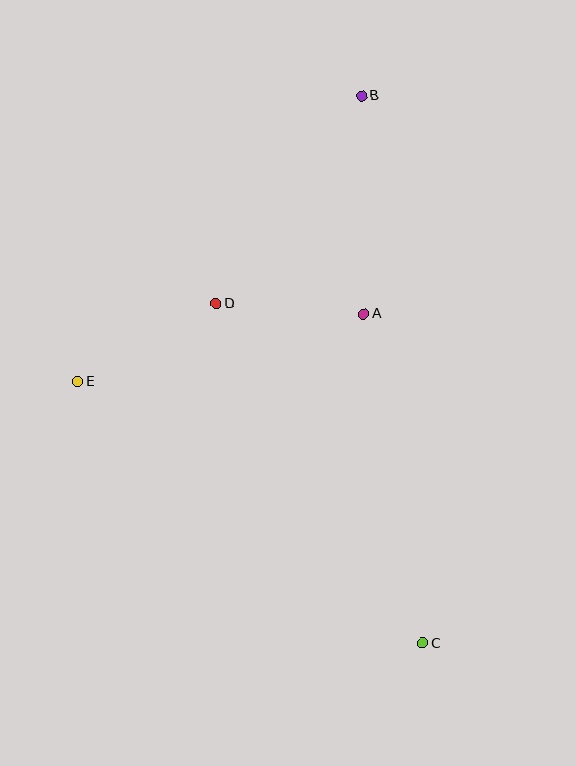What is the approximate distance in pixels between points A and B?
The distance between A and B is approximately 218 pixels.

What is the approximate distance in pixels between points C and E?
The distance between C and E is approximately 433 pixels.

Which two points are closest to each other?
Points A and D are closest to each other.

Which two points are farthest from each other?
Points B and C are farthest from each other.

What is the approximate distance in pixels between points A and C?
The distance between A and C is approximately 335 pixels.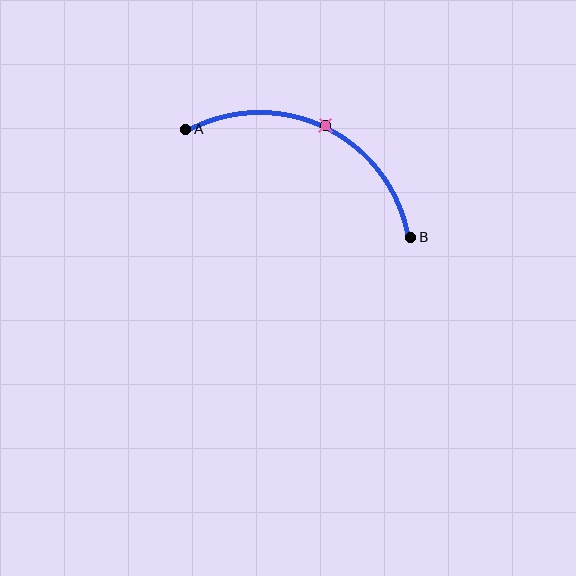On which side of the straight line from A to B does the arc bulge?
The arc bulges above the straight line connecting A and B.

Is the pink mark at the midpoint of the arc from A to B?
Yes. The pink mark lies on the arc at equal arc-length from both A and B — it is the arc midpoint.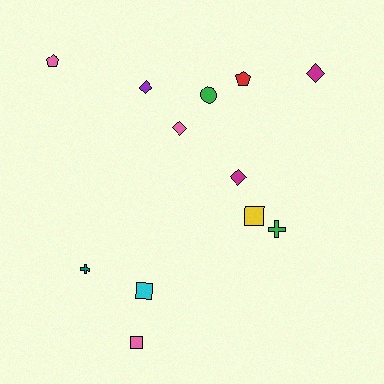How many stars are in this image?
There are no stars.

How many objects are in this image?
There are 12 objects.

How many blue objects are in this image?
There are no blue objects.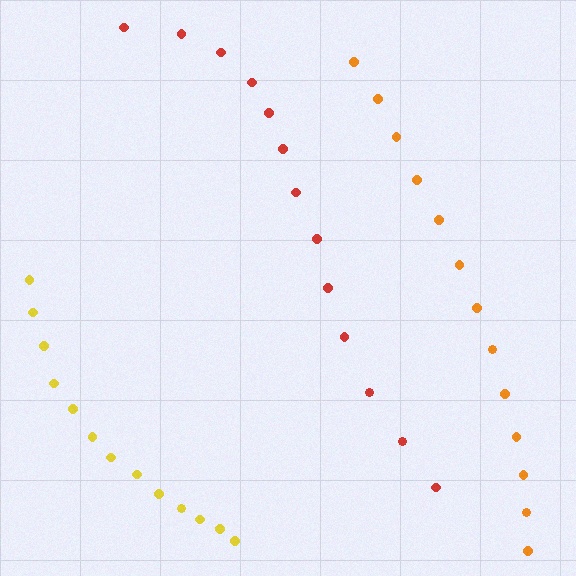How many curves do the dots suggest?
There are 3 distinct paths.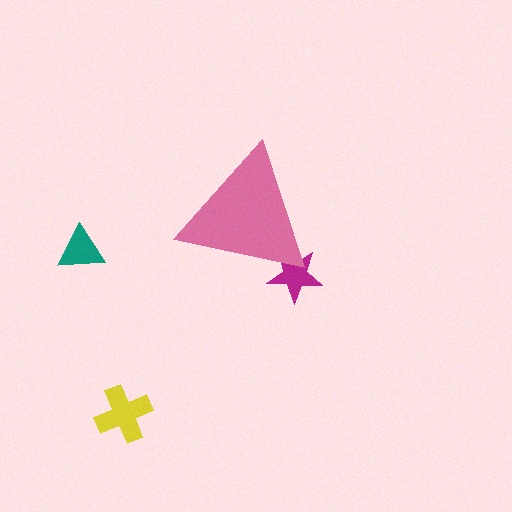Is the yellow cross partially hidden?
No, the yellow cross is fully visible.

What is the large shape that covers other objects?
A pink triangle.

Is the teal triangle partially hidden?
No, the teal triangle is fully visible.